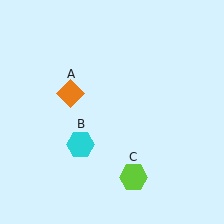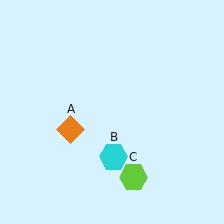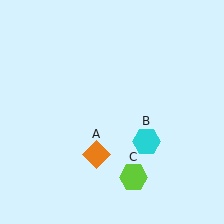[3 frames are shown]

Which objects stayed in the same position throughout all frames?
Lime hexagon (object C) remained stationary.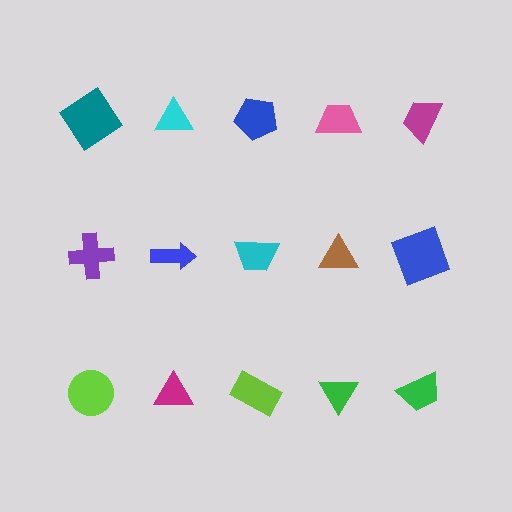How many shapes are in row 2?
5 shapes.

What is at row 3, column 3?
A lime rectangle.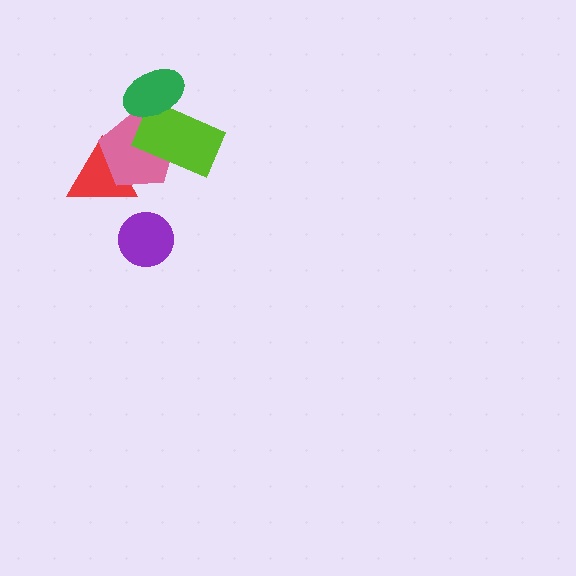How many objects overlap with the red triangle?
1 object overlaps with the red triangle.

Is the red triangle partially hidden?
Yes, it is partially covered by another shape.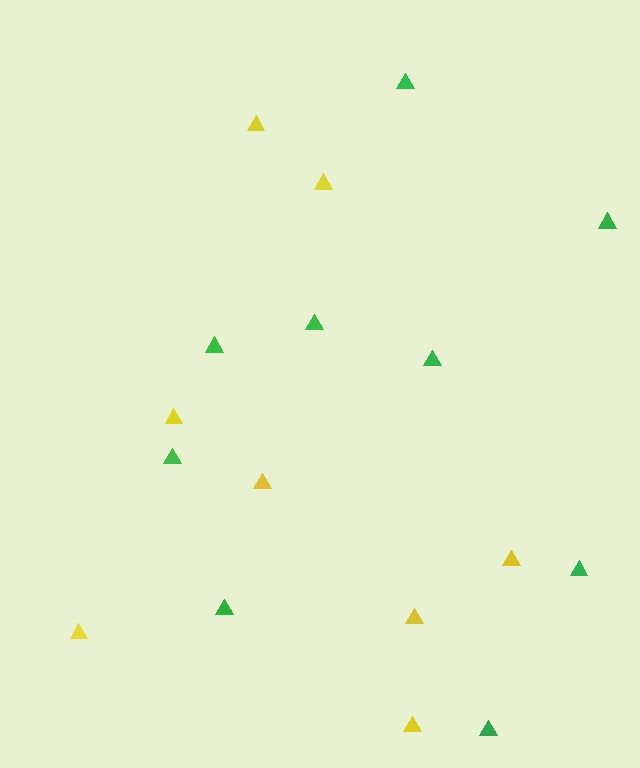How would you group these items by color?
There are 2 groups: one group of yellow triangles (8) and one group of green triangles (9).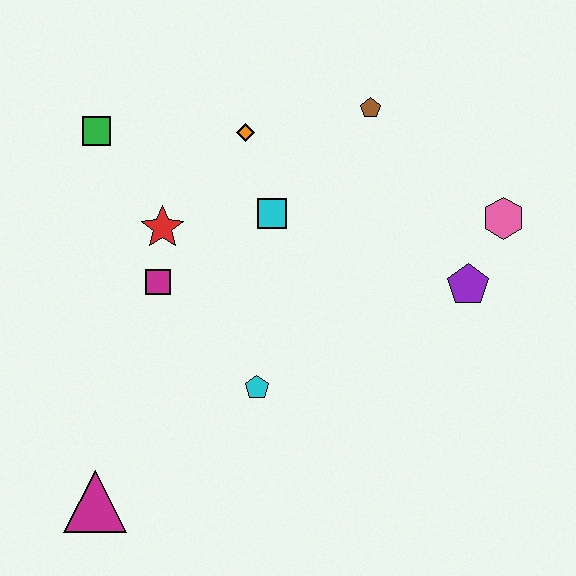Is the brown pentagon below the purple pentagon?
No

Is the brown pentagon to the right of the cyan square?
Yes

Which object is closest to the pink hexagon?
The purple pentagon is closest to the pink hexagon.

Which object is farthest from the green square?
The pink hexagon is farthest from the green square.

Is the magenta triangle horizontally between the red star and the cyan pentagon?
No